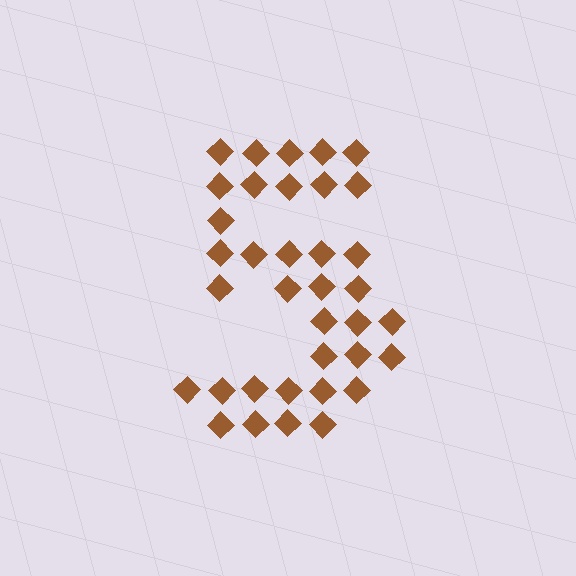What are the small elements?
The small elements are diamonds.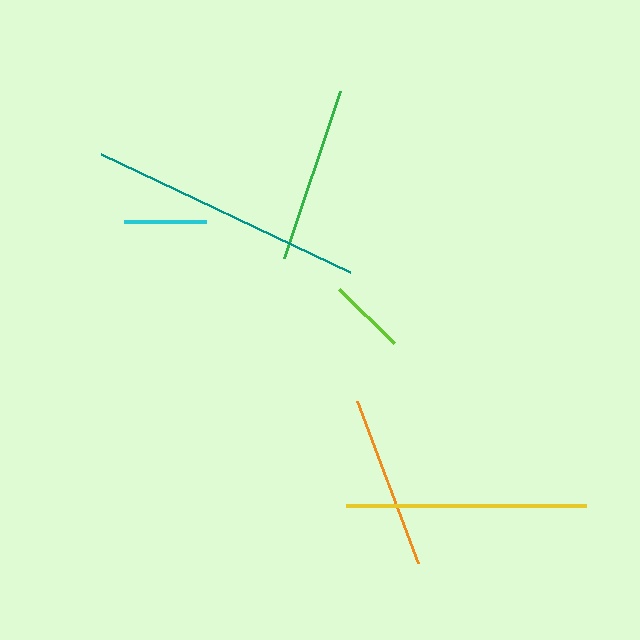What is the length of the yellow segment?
The yellow segment is approximately 240 pixels long.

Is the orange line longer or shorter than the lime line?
The orange line is longer than the lime line.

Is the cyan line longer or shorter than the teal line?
The teal line is longer than the cyan line.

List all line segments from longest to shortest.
From longest to shortest: teal, yellow, green, orange, cyan, lime.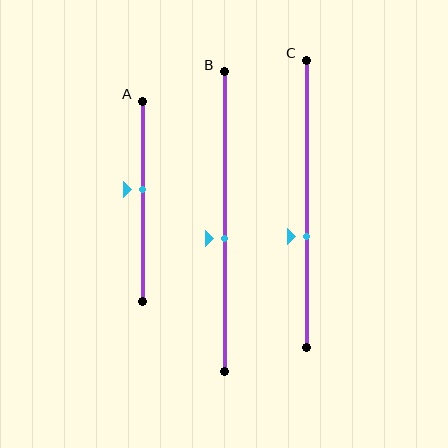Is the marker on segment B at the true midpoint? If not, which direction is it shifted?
No, the marker on segment B is shifted downward by about 6% of the segment length.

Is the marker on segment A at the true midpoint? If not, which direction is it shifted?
No, the marker on segment A is shifted upward by about 6% of the segment length.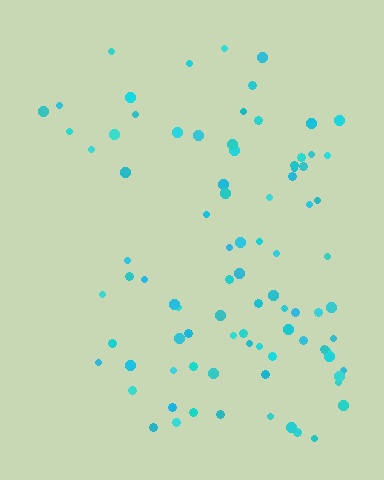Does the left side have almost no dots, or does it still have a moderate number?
Still a moderate number, just noticeably fewer than the right.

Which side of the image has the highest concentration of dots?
The right.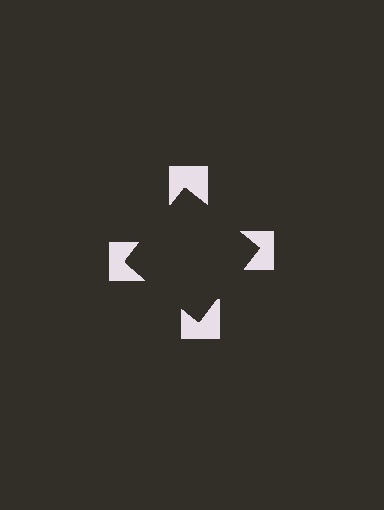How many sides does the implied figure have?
4 sides.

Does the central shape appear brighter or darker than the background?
It typically appears slightly darker than the background, even though no actual brightness change is drawn.